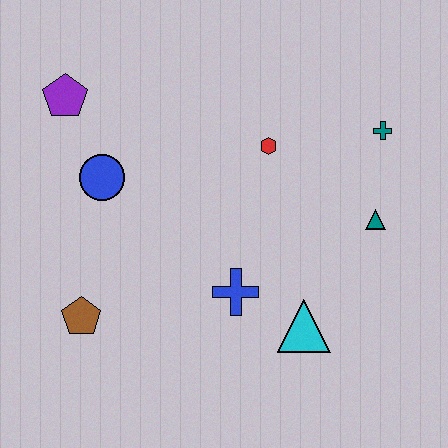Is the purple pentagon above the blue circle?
Yes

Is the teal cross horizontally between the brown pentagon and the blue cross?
No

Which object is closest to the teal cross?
The teal triangle is closest to the teal cross.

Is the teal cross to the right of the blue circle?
Yes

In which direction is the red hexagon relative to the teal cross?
The red hexagon is to the left of the teal cross.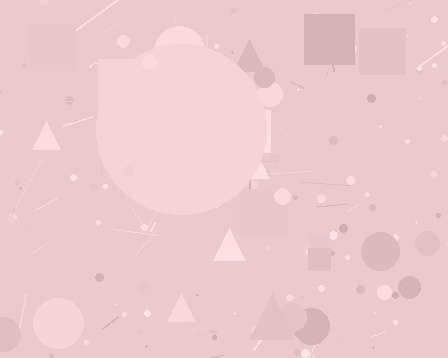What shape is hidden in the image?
A circle is hidden in the image.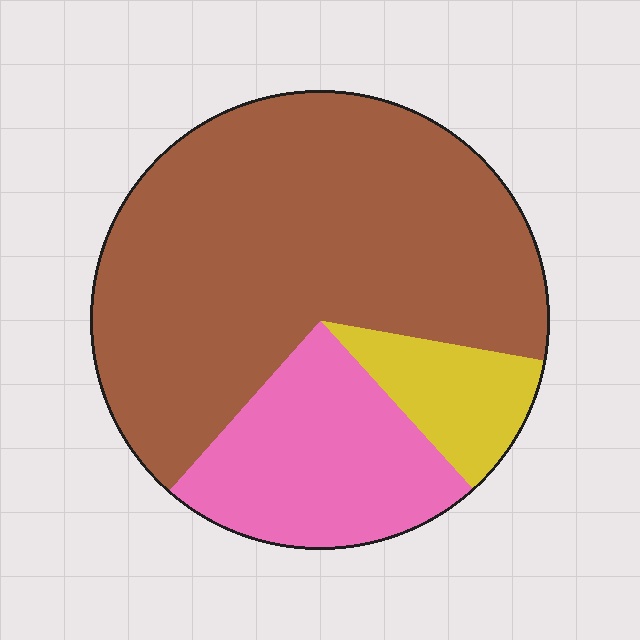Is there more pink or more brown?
Brown.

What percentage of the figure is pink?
Pink takes up about one quarter (1/4) of the figure.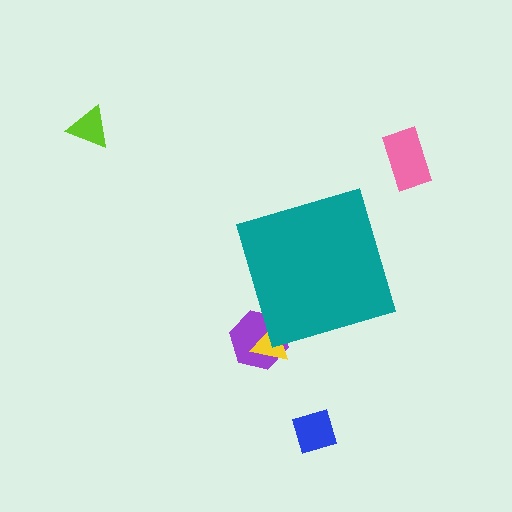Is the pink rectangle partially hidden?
No, the pink rectangle is fully visible.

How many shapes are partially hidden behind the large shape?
2 shapes are partially hidden.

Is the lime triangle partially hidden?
No, the lime triangle is fully visible.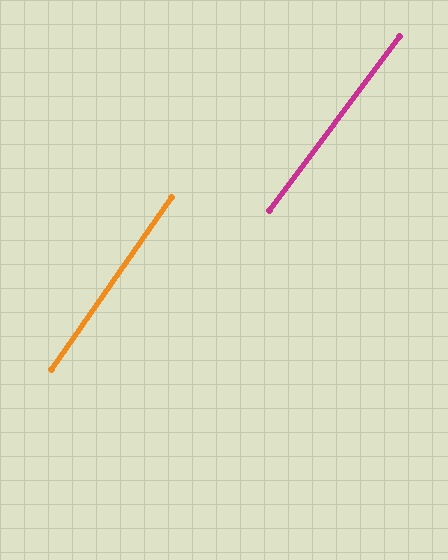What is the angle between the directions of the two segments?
Approximately 2 degrees.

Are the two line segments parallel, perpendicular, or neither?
Parallel — their directions differ by only 2.0°.